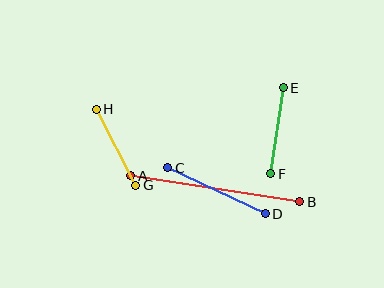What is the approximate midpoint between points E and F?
The midpoint is at approximately (277, 131) pixels.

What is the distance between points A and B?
The distance is approximately 171 pixels.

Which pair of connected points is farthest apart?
Points A and B are farthest apart.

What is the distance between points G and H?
The distance is approximately 85 pixels.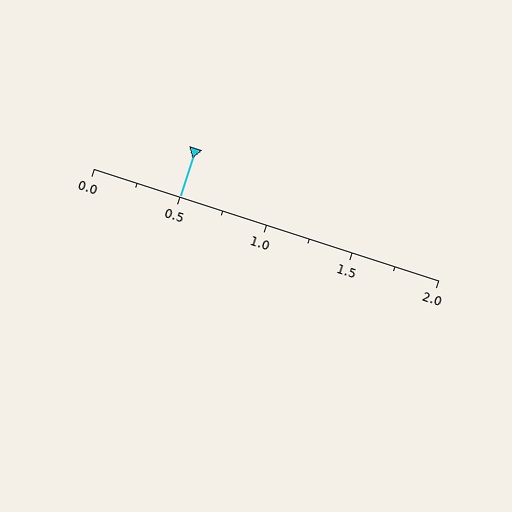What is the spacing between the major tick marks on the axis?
The major ticks are spaced 0.5 apart.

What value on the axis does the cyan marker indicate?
The marker indicates approximately 0.5.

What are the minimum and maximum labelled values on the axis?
The axis runs from 0.0 to 2.0.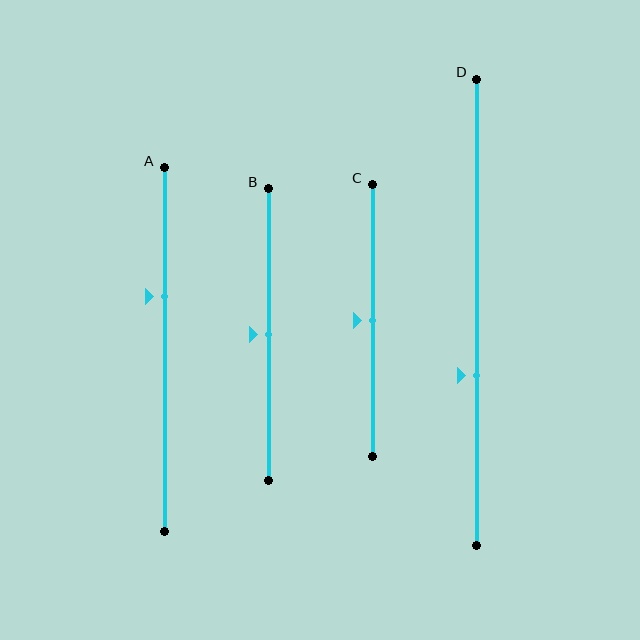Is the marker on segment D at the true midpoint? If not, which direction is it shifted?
No, the marker on segment D is shifted downward by about 13% of the segment length.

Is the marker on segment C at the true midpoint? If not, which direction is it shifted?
Yes, the marker on segment C is at the true midpoint.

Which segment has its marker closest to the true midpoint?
Segment B has its marker closest to the true midpoint.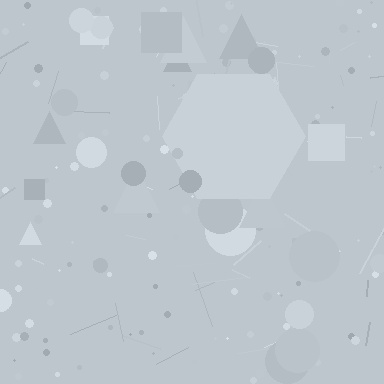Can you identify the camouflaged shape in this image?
The camouflaged shape is a hexagon.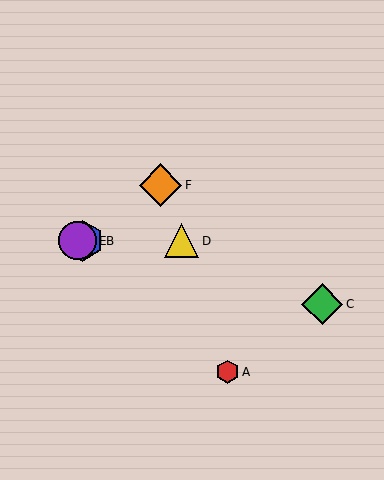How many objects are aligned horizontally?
3 objects (B, D, E) are aligned horizontally.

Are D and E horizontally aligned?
Yes, both are at y≈241.